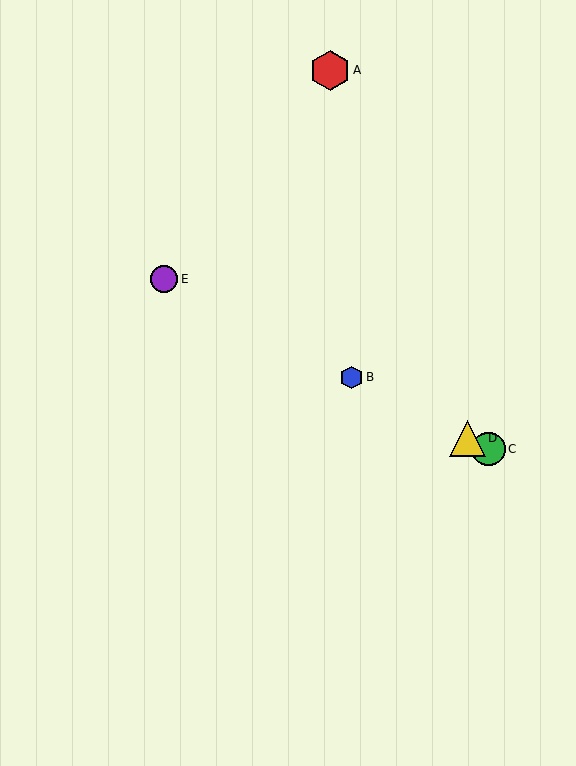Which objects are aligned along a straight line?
Objects B, C, D, E are aligned along a straight line.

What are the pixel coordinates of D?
Object D is at (467, 438).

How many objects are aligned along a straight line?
4 objects (B, C, D, E) are aligned along a straight line.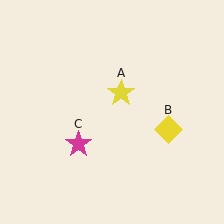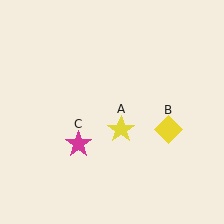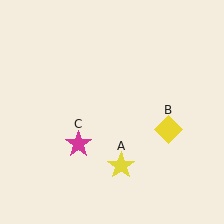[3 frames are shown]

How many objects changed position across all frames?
1 object changed position: yellow star (object A).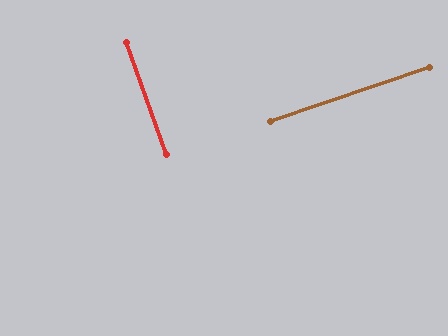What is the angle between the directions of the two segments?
Approximately 89 degrees.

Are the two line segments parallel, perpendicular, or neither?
Perpendicular — they meet at approximately 89°.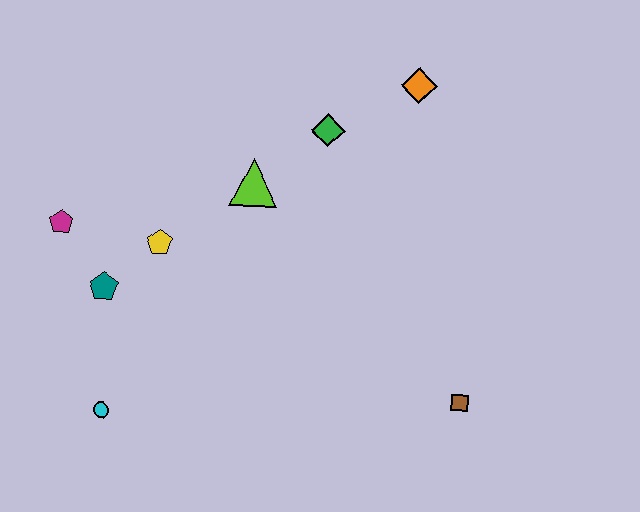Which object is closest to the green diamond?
The lime triangle is closest to the green diamond.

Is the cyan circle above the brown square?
No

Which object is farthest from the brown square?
The magenta pentagon is farthest from the brown square.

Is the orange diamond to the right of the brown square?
No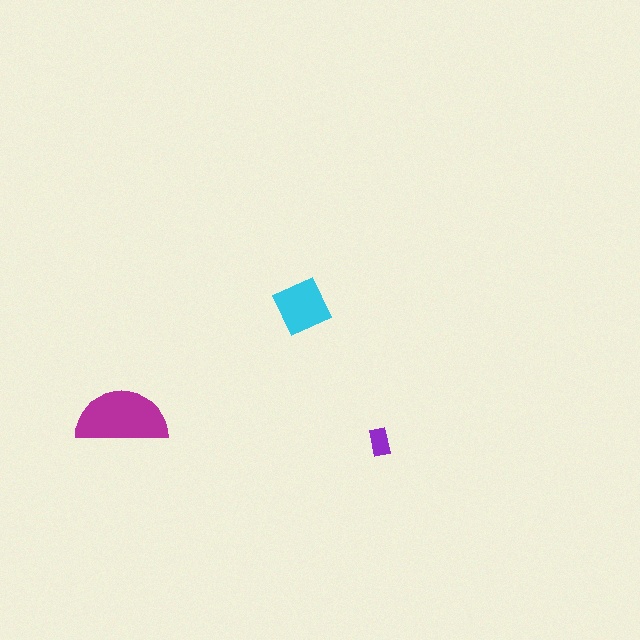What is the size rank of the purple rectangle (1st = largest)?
3rd.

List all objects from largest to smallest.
The magenta semicircle, the cyan diamond, the purple rectangle.